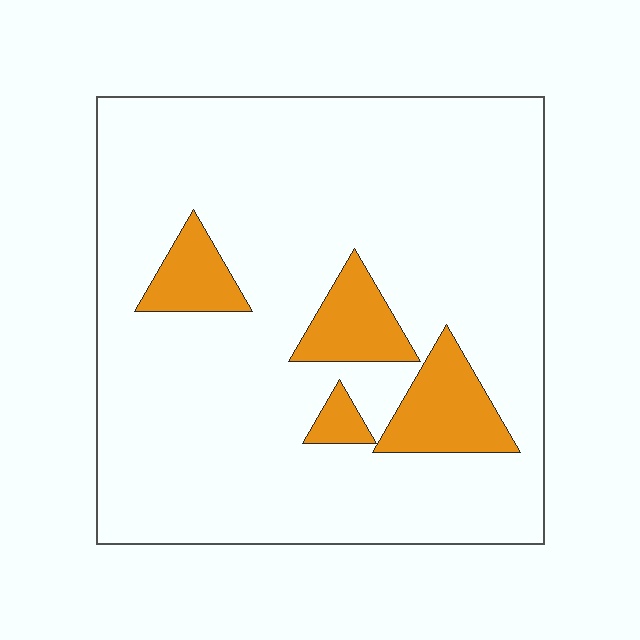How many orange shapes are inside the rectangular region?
4.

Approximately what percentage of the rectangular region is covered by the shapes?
Approximately 15%.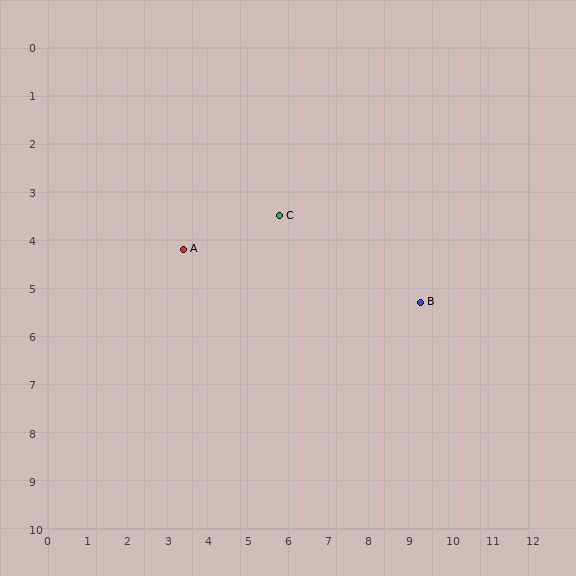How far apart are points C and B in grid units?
Points C and B are about 3.9 grid units apart.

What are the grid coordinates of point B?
Point B is at approximately (9.3, 5.3).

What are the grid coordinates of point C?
Point C is at approximately (5.8, 3.5).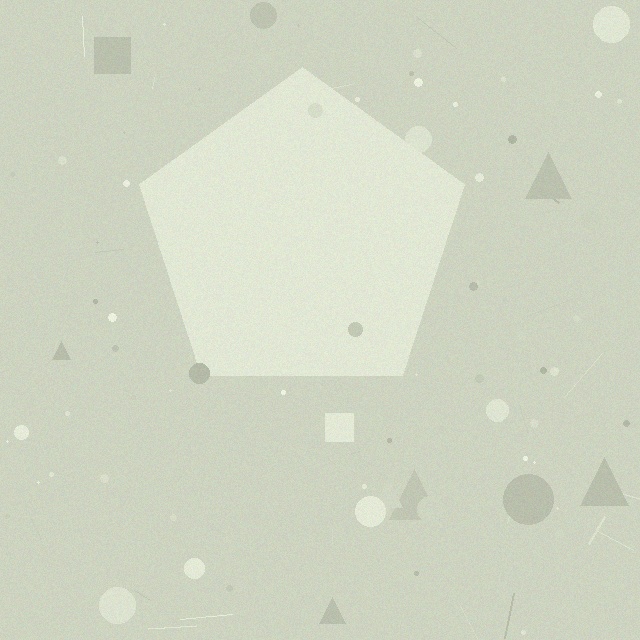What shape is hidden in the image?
A pentagon is hidden in the image.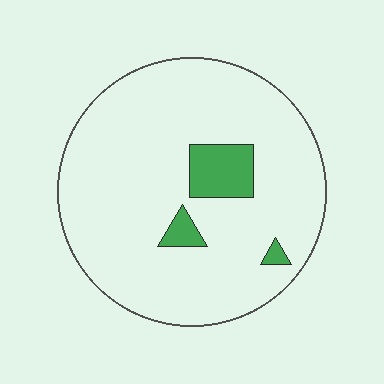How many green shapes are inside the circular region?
3.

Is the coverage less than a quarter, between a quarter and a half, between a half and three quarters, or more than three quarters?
Less than a quarter.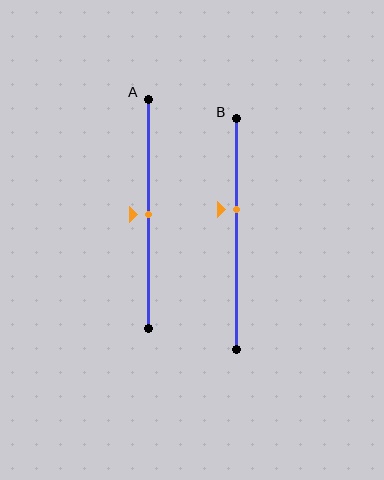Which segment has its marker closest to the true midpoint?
Segment A has its marker closest to the true midpoint.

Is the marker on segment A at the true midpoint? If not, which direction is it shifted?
Yes, the marker on segment A is at the true midpoint.